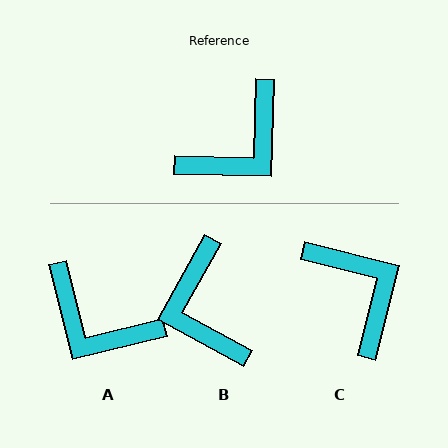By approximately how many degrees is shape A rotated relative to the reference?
Approximately 74 degrees clockwise.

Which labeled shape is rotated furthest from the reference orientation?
B, about 117 degrees away.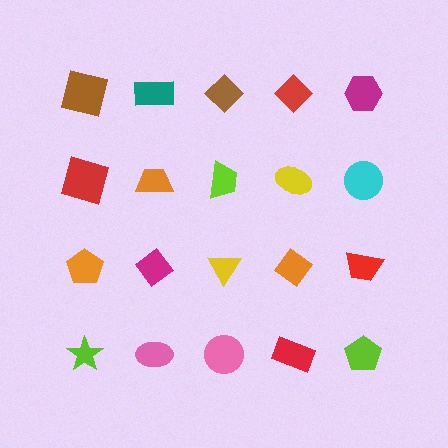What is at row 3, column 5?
A red trapezoid.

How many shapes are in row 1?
5 shapes.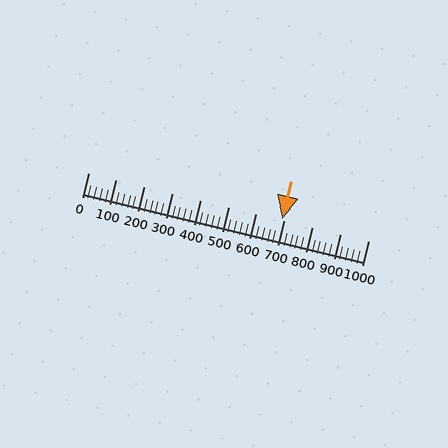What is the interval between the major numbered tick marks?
The major tick marks are spaced 100 units apart.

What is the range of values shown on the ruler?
The ruler shows values from 0 to 1000.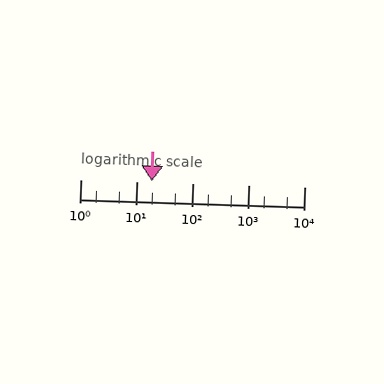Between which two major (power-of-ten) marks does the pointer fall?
The pointer is between 10 and 100.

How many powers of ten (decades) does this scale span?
The scale spans 4 decades, from 1 to 10000.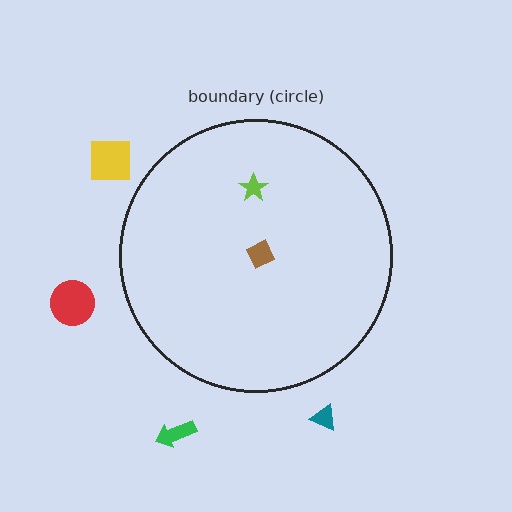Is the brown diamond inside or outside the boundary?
Inside.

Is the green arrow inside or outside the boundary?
Outside.